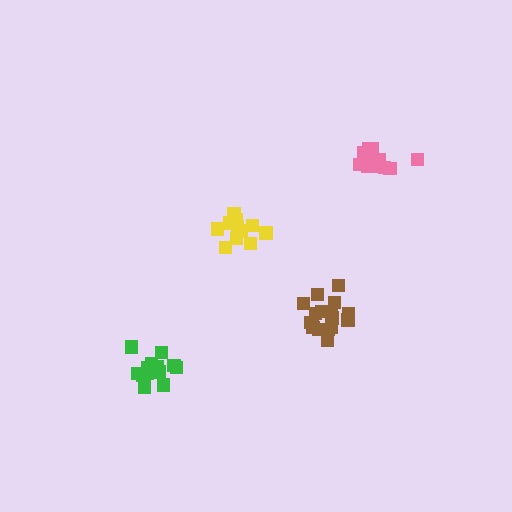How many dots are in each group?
Group 1: 11 dots, Group 2: 12 dots, Group 3: 17 dots, Group 4: 13 dots (53 total).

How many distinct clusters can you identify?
There are 4 distinct clusters.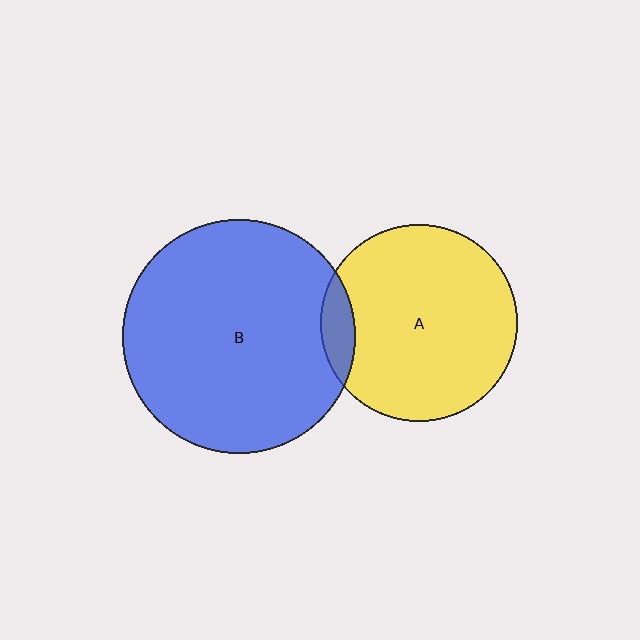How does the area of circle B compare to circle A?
Approximately 1.4 times.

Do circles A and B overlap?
Yes.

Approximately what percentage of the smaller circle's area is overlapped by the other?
Approximately 10%.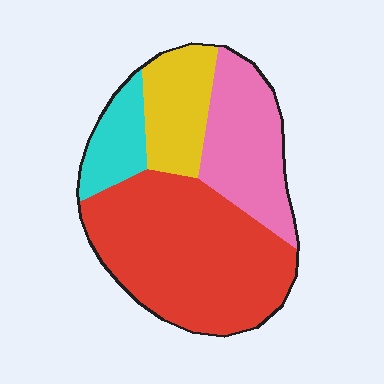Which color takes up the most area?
Red, at roughly 50%.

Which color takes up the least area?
Cyan, at roughly 10%.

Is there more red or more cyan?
Red.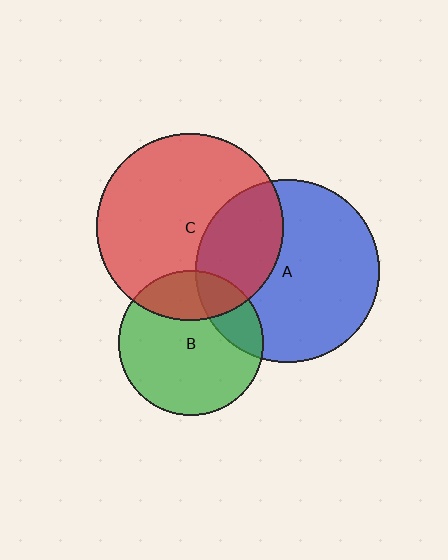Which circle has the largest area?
Circle C (red).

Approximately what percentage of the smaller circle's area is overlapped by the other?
Approximately 30%.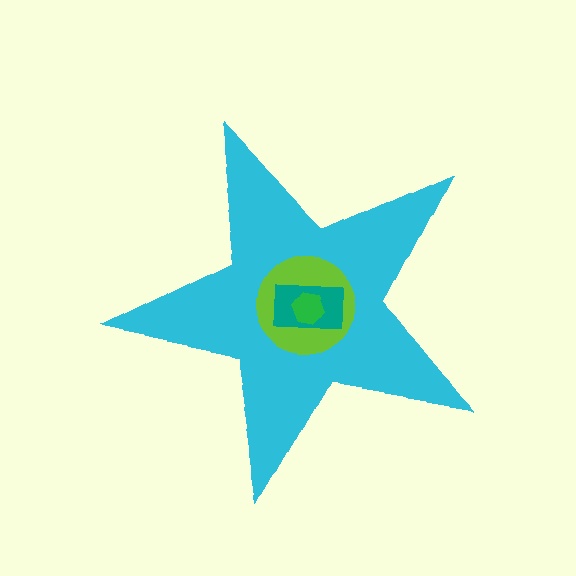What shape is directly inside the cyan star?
The lime circle.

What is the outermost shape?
The cyan star.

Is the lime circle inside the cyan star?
Yes.